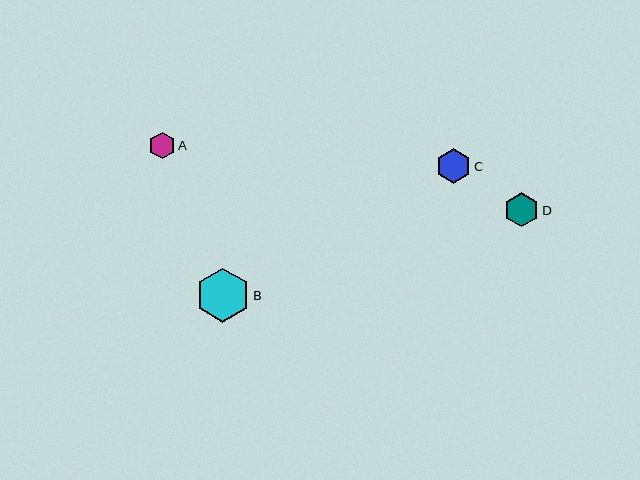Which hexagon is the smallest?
Hexagon A is the smallest with a size of approximately 26 pixels.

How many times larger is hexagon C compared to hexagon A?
Hexagon C is approximately 1.3 times the size of hexagon A.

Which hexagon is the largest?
Hexagon B is the largest with a size of approximately 54 pixels.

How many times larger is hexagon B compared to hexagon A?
Hexagon B is approximately 2.1 times the size of hexagon A.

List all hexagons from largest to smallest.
From largest to smallest: B, C, D, A.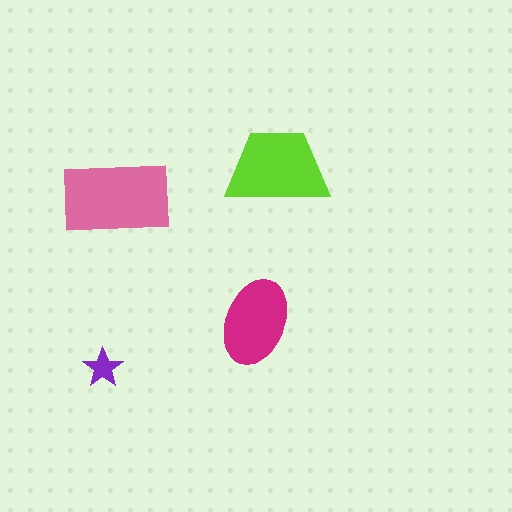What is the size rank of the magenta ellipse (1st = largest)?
3rd.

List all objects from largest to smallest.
The pink rectangle, the lime trapezoid, the magenta ellipse, the purple star.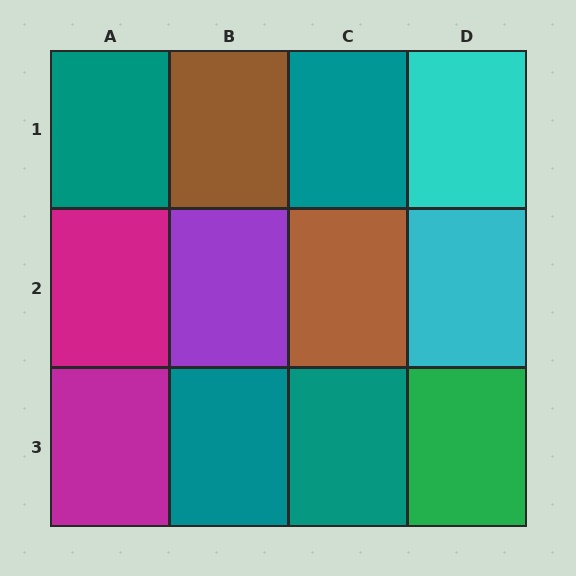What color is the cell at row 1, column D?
Cyan.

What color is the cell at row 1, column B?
Brown.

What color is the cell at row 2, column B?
Purple.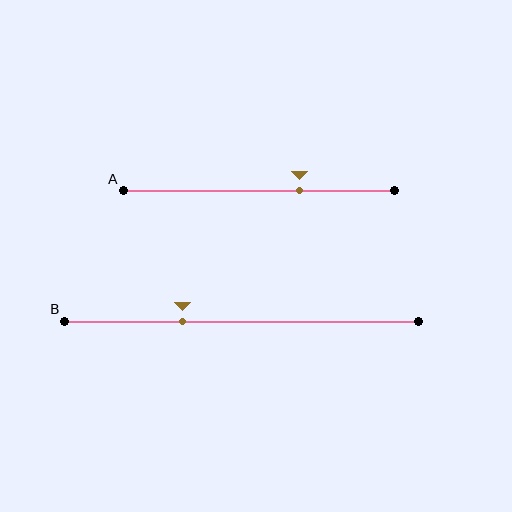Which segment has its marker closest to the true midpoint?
Segment A has its marker closest to the true midpoint.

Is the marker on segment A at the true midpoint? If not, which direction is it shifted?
No, the marker on segment A is shifted to the right by about 15% of the segment length.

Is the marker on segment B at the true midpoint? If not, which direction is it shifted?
No, the marker on segment B is shifted to the left by about 17% of the segment length.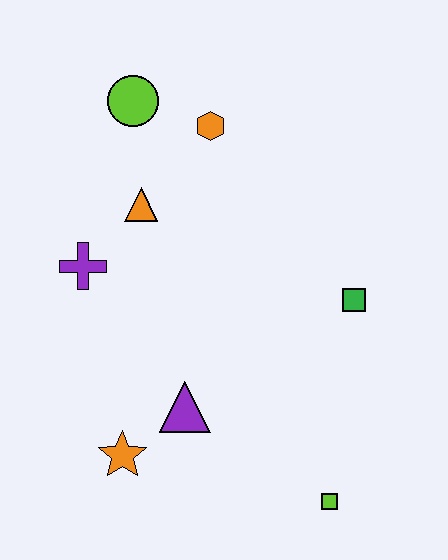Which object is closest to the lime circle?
The orange hexagon is closest to the lime circle.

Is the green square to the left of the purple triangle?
No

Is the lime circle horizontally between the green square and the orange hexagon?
No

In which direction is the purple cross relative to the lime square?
The purple cross is to the left of the lime square.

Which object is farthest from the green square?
The lime circle is farthest from the green square.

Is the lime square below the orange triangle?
Yes